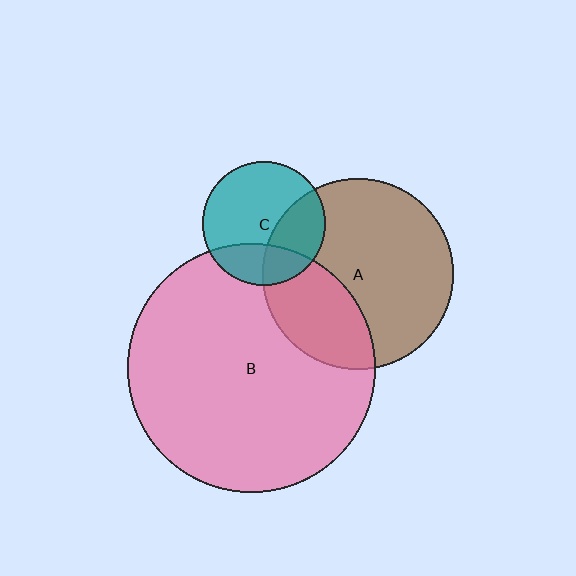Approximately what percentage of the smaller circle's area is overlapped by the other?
Approximately 25%.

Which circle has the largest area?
Circle B (pink).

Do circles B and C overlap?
Yes.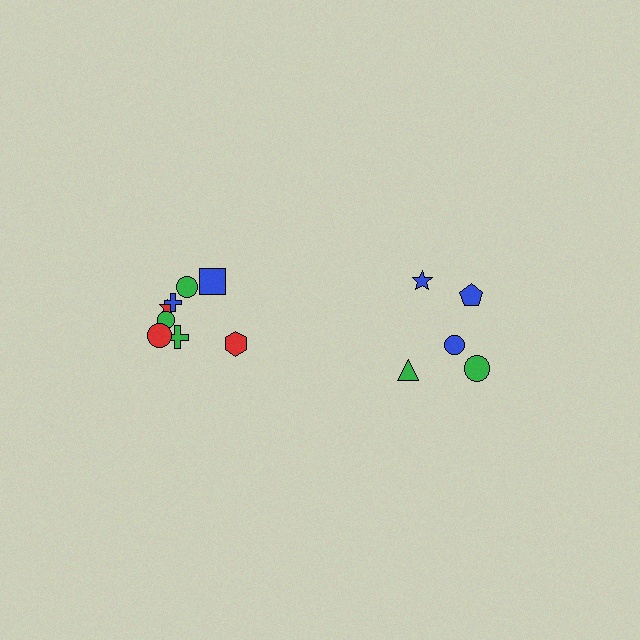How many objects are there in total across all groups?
There are 13 objects.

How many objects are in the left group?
There are 8 objects.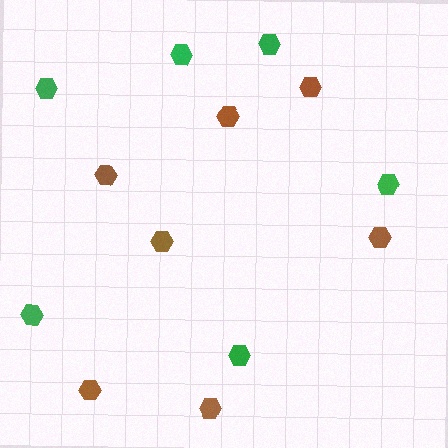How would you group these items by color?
There are 2 groups: one group of brown hexagons (7) and one group of green hexagons (6).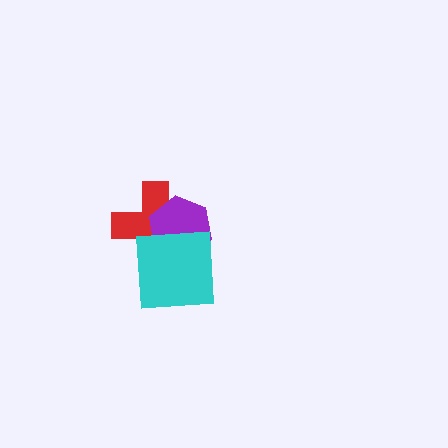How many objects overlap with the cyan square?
2 objects overlap with the cyan square.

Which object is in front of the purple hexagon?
The cyan square is in front of the purple hexagon.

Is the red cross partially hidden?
Yes, it is partially covered by another shape.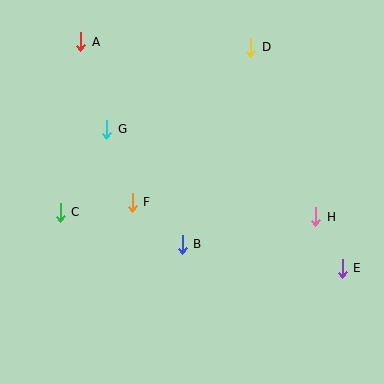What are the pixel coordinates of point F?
Point F is at (132, 202).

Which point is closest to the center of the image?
Point B at (182, 244) is closest to the center.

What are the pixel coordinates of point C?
Point C is at (60, 212).